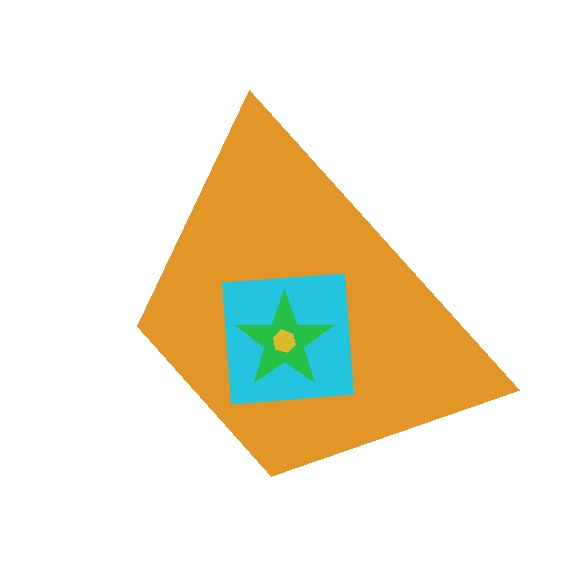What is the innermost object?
The yellow hexagon.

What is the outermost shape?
The orange trapezoid.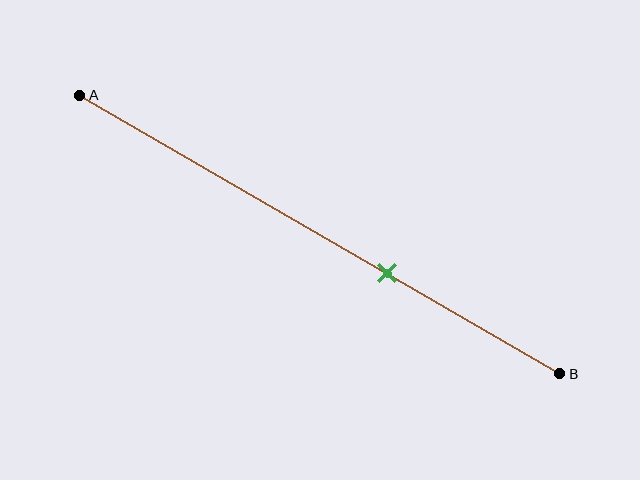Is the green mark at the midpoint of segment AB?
No, the mark is at about 65% from A, not at the 50% midpoint.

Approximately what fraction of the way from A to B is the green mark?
The green mark is approximately 65% of the way from A to B.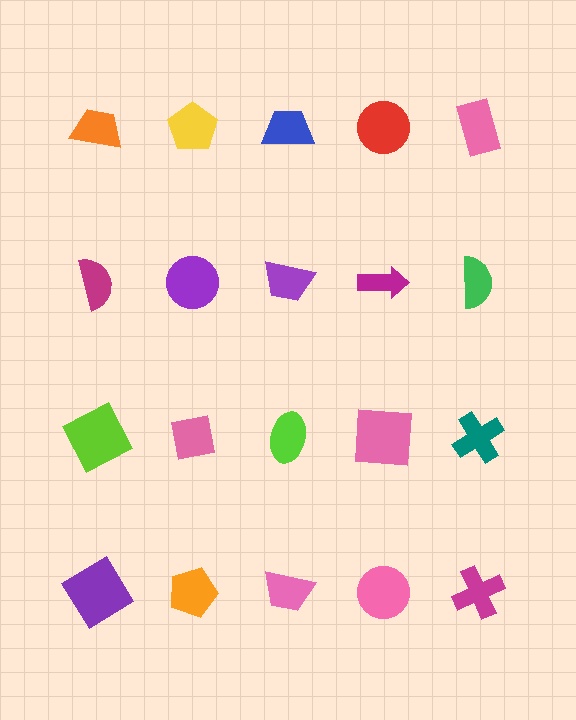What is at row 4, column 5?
A magenta cross.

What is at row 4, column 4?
A pink circle.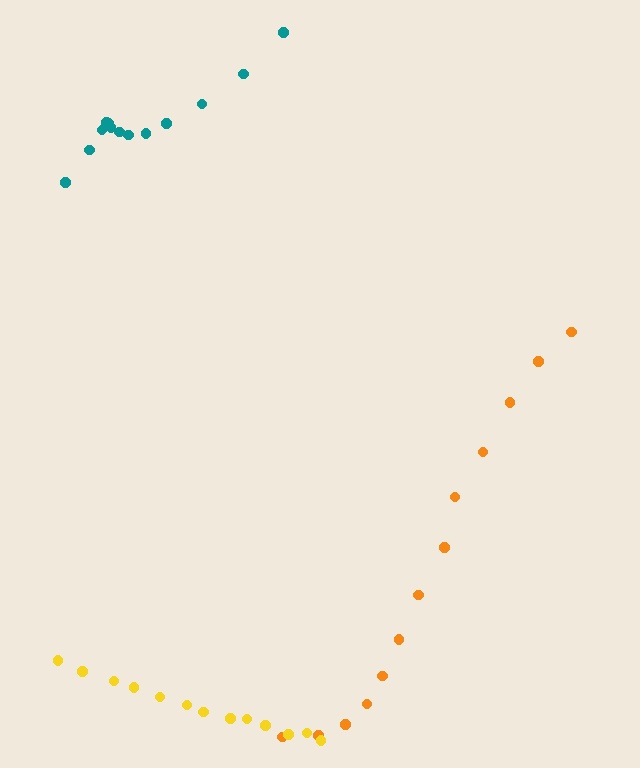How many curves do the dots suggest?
There are 3 distinct paths.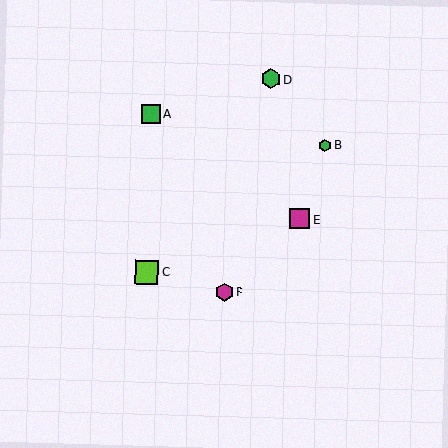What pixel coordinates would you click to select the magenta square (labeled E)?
Click at (300, 219) to select the magenta square E.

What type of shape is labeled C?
Shape C is a lime square.